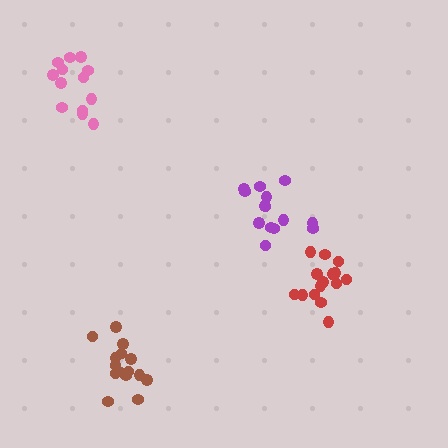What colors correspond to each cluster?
The clusters are colored: brown, red, purple, pink.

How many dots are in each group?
Group 1: 15 dots, Group 2: 15 dots, Group 3: 14 dots, Group 4: 13 dots (57 total).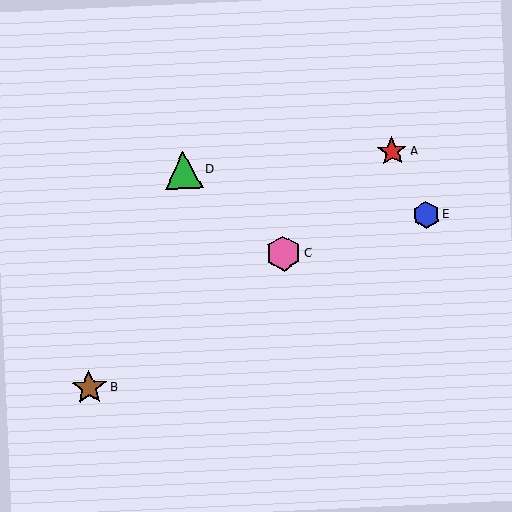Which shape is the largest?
The green triangle (labeled D) is the largest.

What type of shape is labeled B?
Shape B is a brown star.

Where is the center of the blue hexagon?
The center of the blue hexagon is at (426, 215).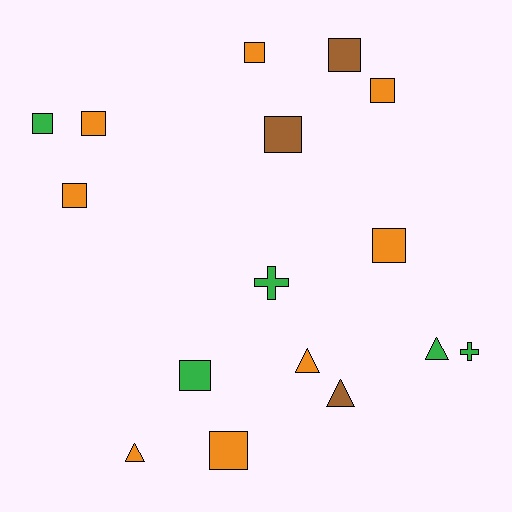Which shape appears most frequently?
Square, with 10 objects.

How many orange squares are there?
There are 6 orange squares.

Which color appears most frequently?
Orange, with 8 objects.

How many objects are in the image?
There are 16 objects.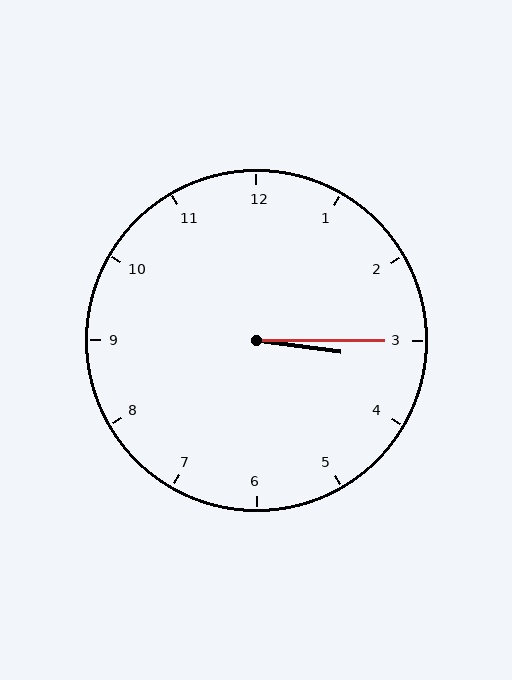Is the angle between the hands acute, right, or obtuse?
It is acute.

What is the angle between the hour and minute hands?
Approximately 8 degrees.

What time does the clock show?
3:15.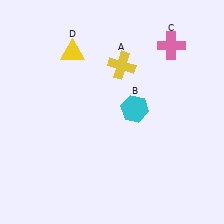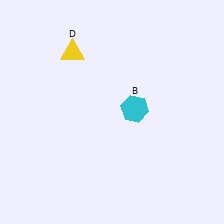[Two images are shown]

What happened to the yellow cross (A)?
The yellow cross (A) was removed in Image 2. It was in the top-right area of Image 1.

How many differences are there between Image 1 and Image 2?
There are 2 differences between the two images.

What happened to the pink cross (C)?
The pink cross (C) was removed in Image 2. It was in the top-right area of Image 1.